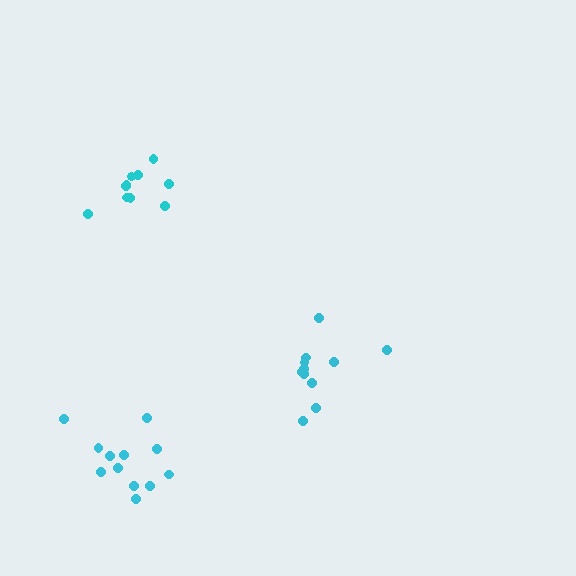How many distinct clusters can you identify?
There are 3 distinct clusters.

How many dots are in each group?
Group 1: 12 dots, Group 2: 11 dots, Group 3: 10 dots (33 total).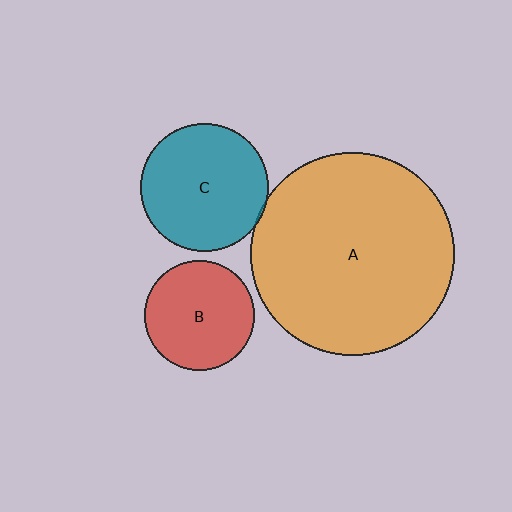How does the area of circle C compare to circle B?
Approximately 1.4 times.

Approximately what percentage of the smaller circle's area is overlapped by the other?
Approximately 5%.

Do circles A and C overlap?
Yes.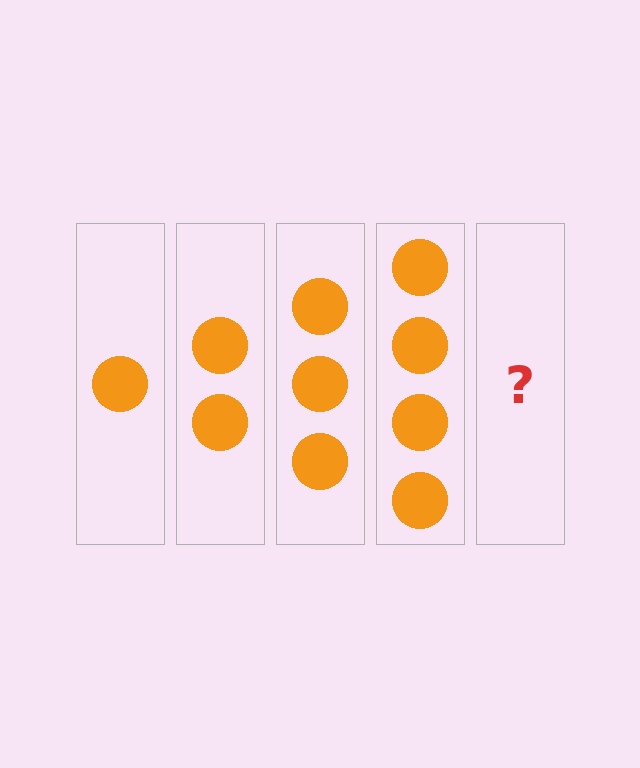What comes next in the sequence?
The next element should be 5 circles.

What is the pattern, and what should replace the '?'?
The pattern is that each step adds one more circle. The '?' should be 5 circles.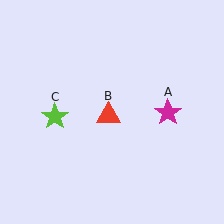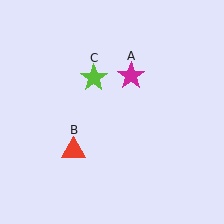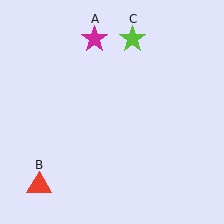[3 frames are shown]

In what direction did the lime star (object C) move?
The lime star (object C) moved up and to the right.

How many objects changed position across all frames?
3 objects changed position: magenta star (object A), red triangle (object B), lime star (object C).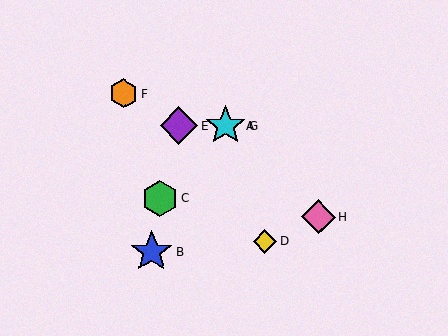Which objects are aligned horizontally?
Objects A, E, G are aligned horizontally.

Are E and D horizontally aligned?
No, E is at y≈125 and D is at y≈242.